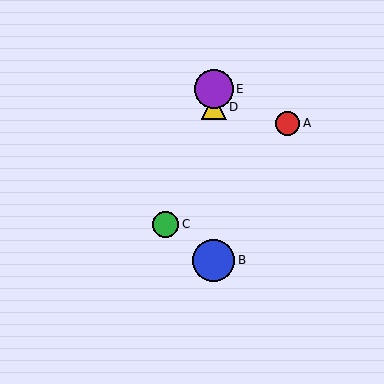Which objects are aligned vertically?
Objects B, D, E are aligned vertically.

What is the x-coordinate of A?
Object A is at x≈288.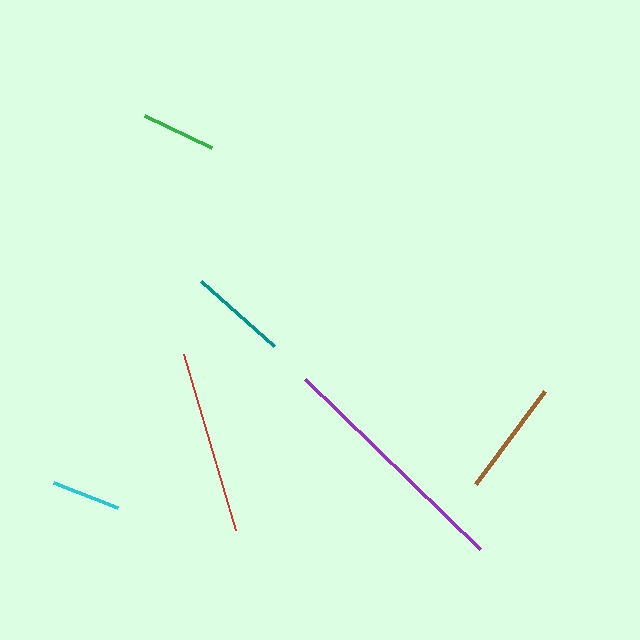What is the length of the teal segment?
The teal segment is approximately 98 pixels long.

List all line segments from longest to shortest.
From longest to shortest: purple, red, brown, teal, green, cyan.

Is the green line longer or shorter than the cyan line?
The green line is longer than the cyan line.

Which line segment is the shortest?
The cyan line is the shortest at approximately 69 pixels.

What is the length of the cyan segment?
The cyan segment is approximately 69 pixels long.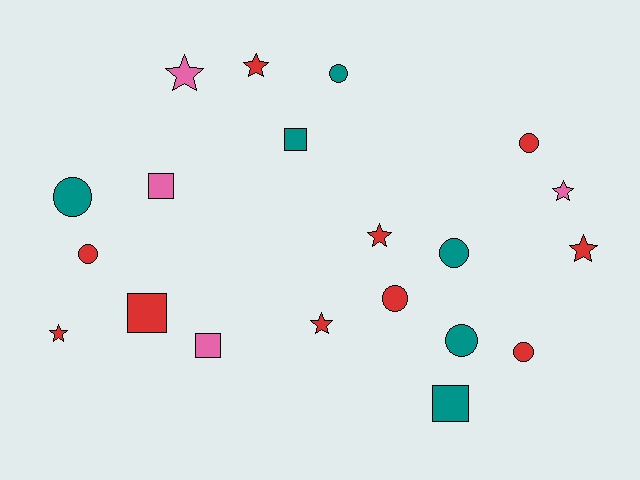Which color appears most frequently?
Red, with 10 objects.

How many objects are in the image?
There are 20 objects.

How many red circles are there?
There are 4 red circles.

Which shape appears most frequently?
Circle, with 8 objects.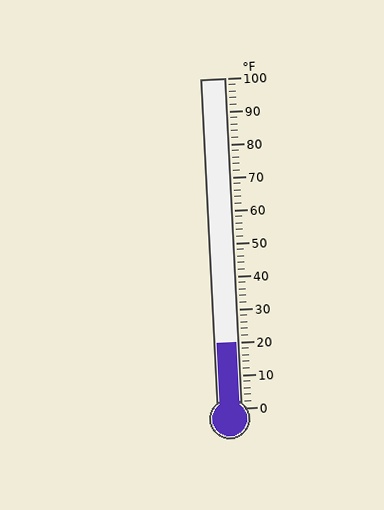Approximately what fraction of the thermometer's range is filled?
The thermometer is filled to approximately 20% of its range.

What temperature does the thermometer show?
The thermometer shows approximately 20°F.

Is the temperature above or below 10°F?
The temperature is above 10°F.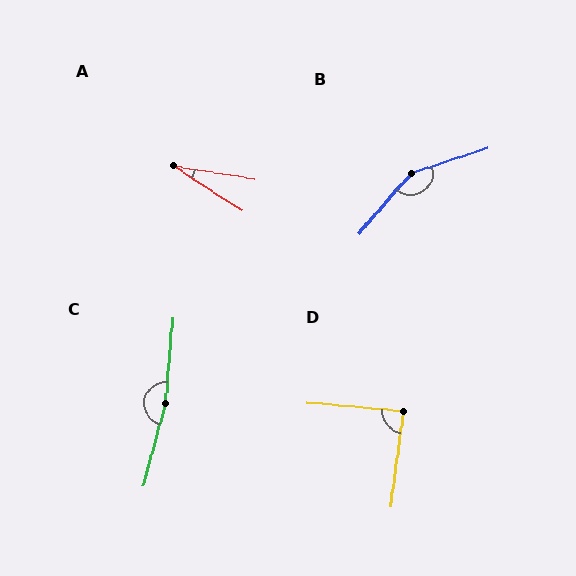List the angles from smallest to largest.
A (24°), D (88°), B (149°), C (169°).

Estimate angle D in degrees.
Approximately 88 degrees.